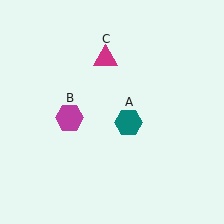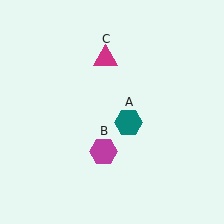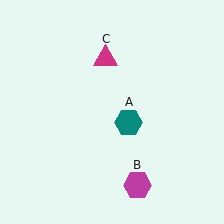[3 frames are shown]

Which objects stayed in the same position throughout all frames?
Teal hexagon (object A) and magenta triangle (object C) remained stationary.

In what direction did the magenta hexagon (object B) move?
The magenta hexagon (object B) moved down and to the right.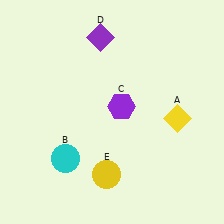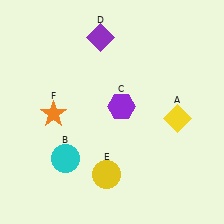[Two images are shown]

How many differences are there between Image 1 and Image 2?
There is 1 difference between the two images.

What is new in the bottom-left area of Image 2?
An orange star (F) was added in the bottom-left area of Image 2.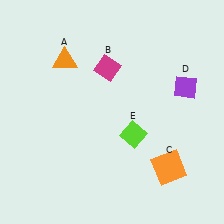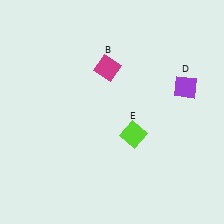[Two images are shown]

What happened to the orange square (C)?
The orange square (C) was removed in Image 2. It was in the bottom-right area of Image 1.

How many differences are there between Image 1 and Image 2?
There are 2 differences between the two images.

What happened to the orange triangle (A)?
The orange triangle (A) was removed in Image 2. It was in the top-left area of Image 1.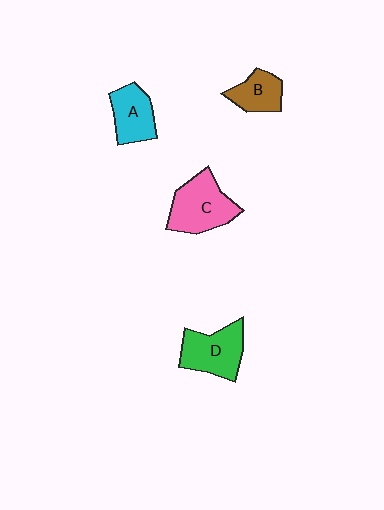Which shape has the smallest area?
Shape B (brown).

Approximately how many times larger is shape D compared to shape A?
Approximately 1.2 times.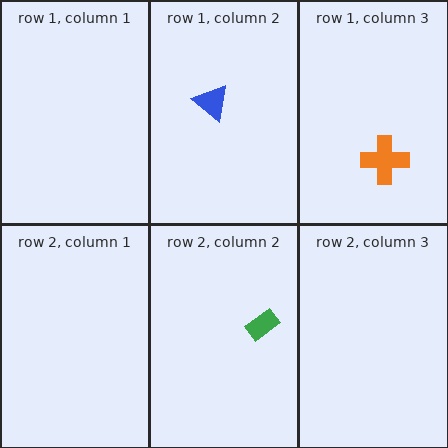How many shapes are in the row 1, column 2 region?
1.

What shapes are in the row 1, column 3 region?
The orange cross.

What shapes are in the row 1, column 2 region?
The blue triangle.